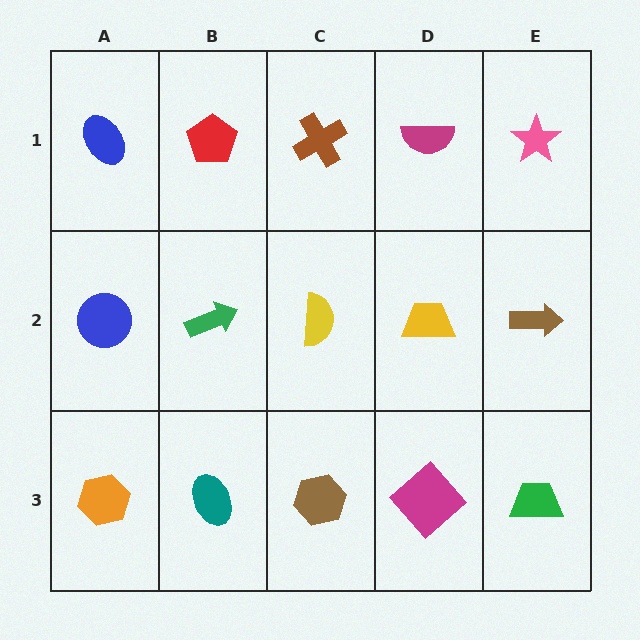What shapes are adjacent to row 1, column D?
A yellow trapezoid (row 2, column D), a brown cross (row 1, column C), a pink star (row 1, column E).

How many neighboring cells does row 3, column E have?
2.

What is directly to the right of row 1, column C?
A magenta semicircle.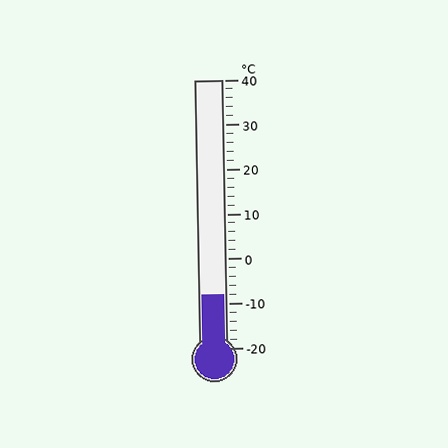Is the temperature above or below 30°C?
The temperature is below 30°C.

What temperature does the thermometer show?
The thermometer shows approximately -8°C.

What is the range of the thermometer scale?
The thermometer scale ranges from -20°C to 40°C.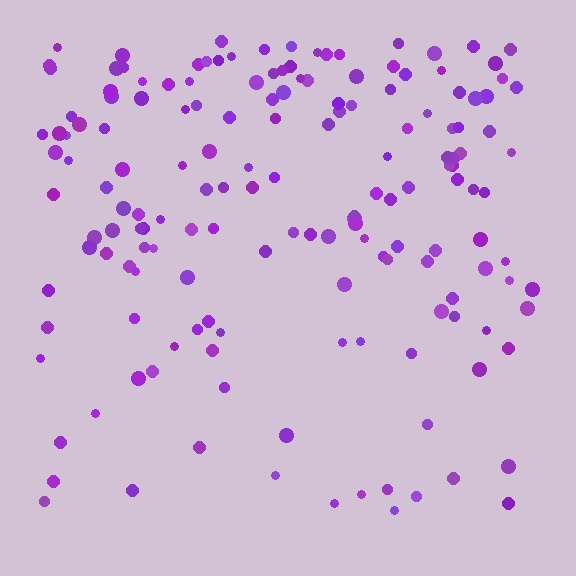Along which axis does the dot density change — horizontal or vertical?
Vertical.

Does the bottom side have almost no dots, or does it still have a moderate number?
Still a moderate number, just noticeably fewer than the top.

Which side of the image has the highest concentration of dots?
The top.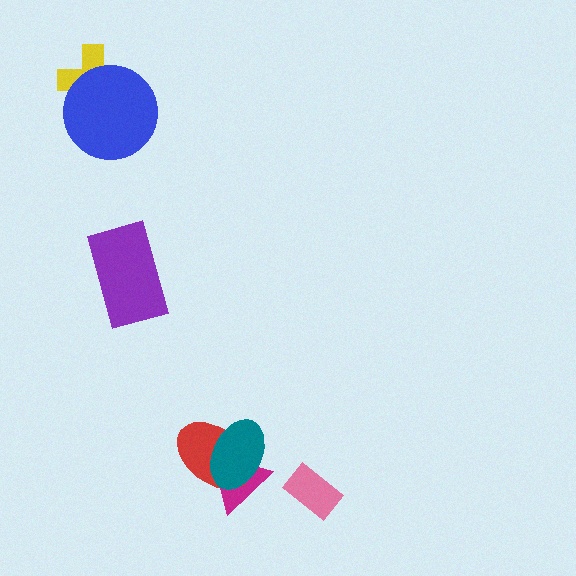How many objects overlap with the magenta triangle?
2 objects overlap with the magenta triangle.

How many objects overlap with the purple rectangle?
0 objects overlap with the purple rectangle.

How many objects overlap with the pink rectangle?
0 objects overlap with the pink rectangle.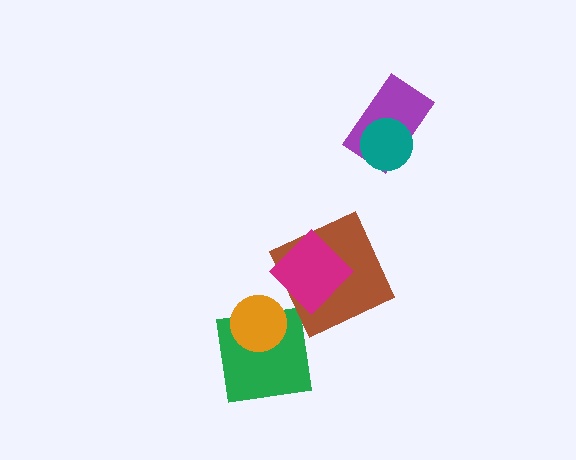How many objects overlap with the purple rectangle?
1 object overlaps with the purple rectangle.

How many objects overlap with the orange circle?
1 object overlaps with the orange circle.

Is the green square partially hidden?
Yes, it is partially covered by another shape.